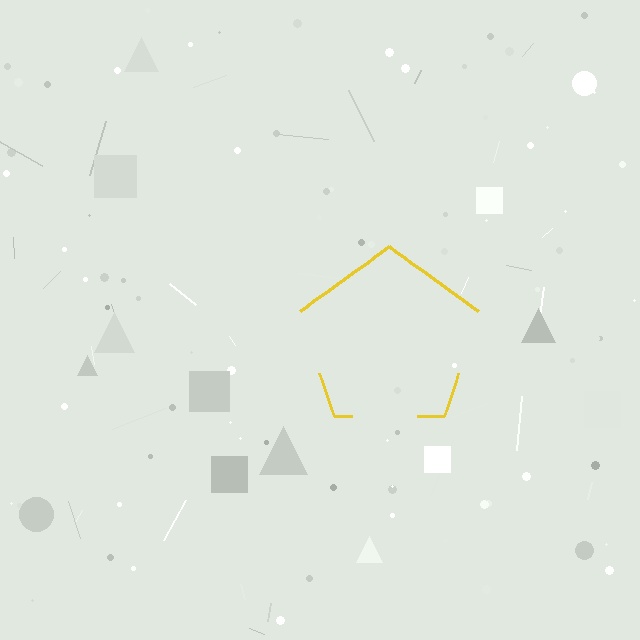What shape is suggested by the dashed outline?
The dashed outline suggests a pentagon.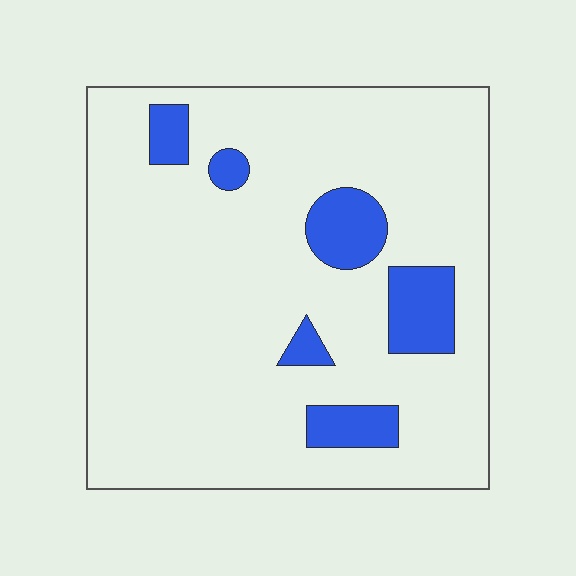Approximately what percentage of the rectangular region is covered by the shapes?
Approximately 15%.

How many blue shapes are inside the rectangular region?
6.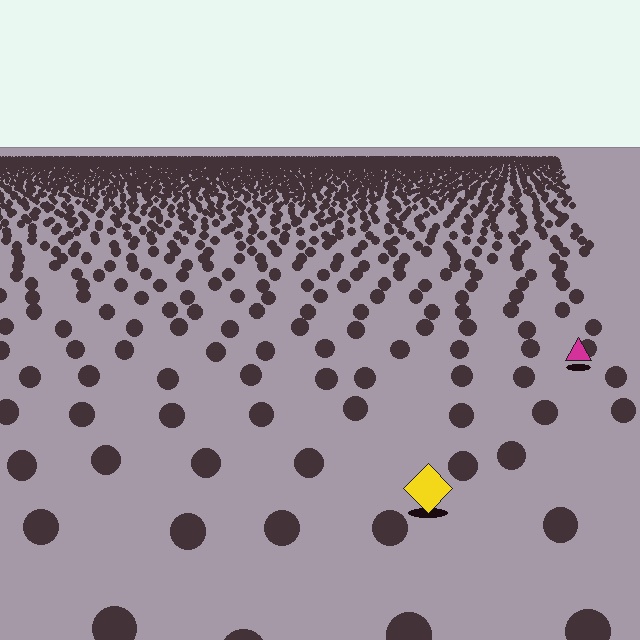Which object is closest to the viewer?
The yellow diamond is closest. The texture marks near it are larger and more spread out.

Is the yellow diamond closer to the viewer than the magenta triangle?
Yes. The yellow diamond is closer — you can tell from the texture gradient: the ground texture is coarser near it.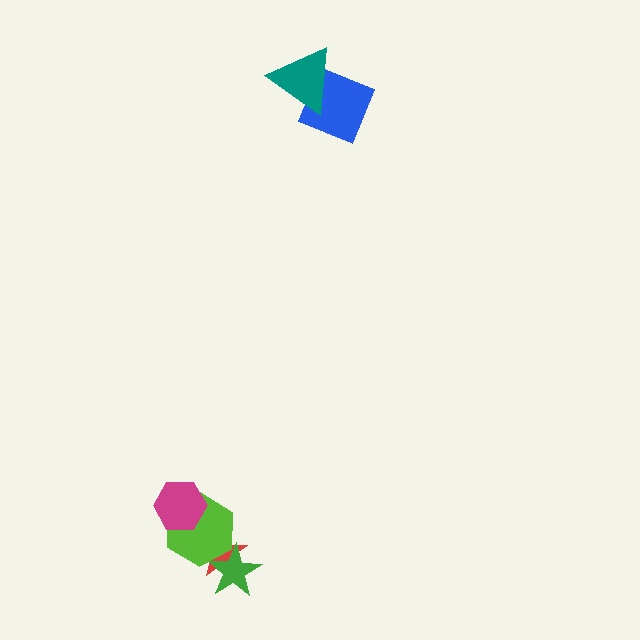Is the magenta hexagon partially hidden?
No, no other shape covers it.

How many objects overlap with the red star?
2 objects overlap with the red star.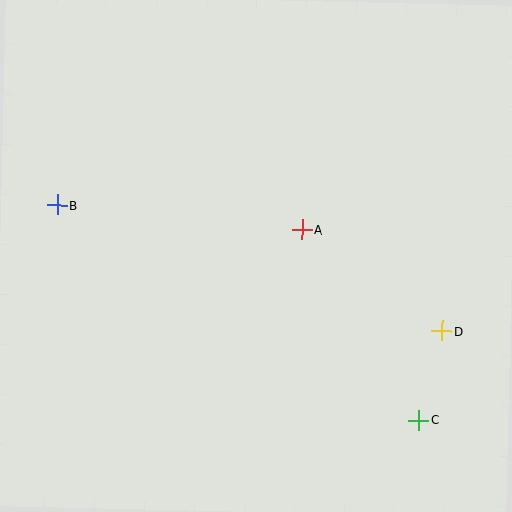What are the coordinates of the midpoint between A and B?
The midpoint between A and B is at (180, 217).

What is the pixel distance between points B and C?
The distance between B and C is 421 pixels.